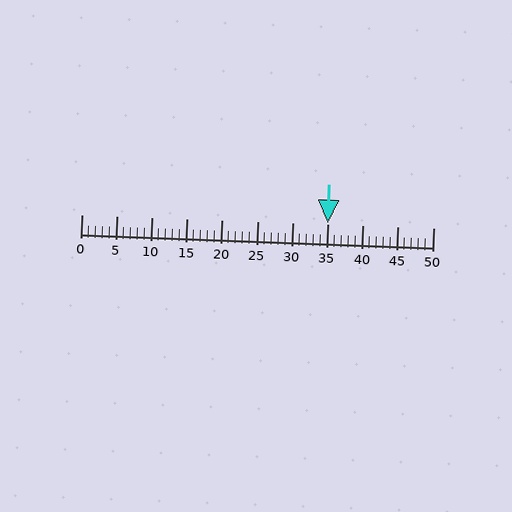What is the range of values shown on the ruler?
The ruler shows values from 0 to 50.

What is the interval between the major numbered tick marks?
The major tick marks are spaced 5 units apart.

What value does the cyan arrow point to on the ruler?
The cyan arrow points to approximately 35.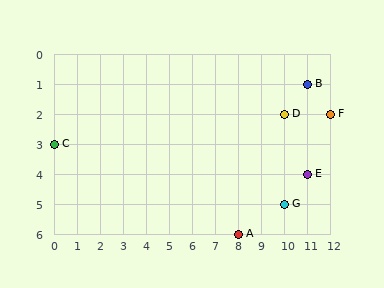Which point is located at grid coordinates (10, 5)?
Point G is at (10, 5).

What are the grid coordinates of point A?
Point A is at grid coordinates (8, 6).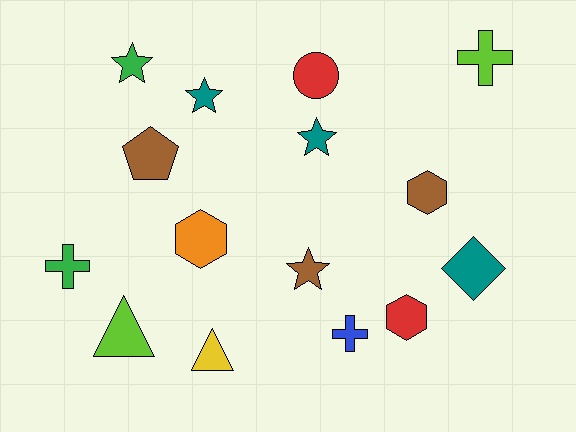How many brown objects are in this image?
There are 3 brown objects.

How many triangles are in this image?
There are 2 triangles.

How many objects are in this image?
There are 15 objects.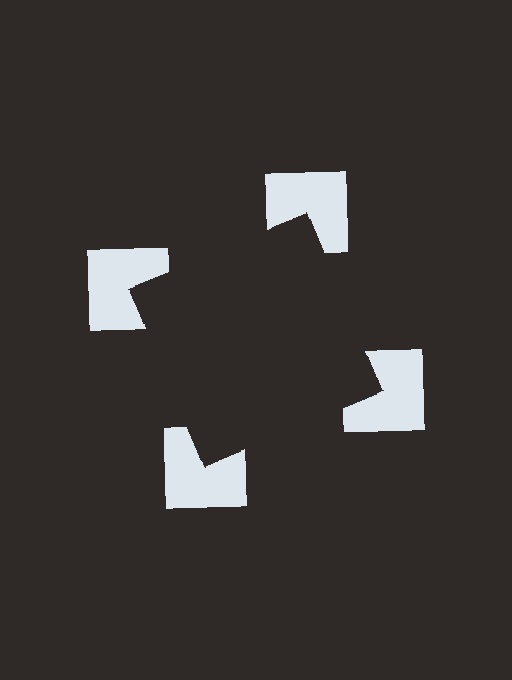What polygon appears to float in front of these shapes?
An illusory square — its edges are inferred from the aligned wedge cuts in the notched squares, not physically drawn.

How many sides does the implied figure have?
4 sides.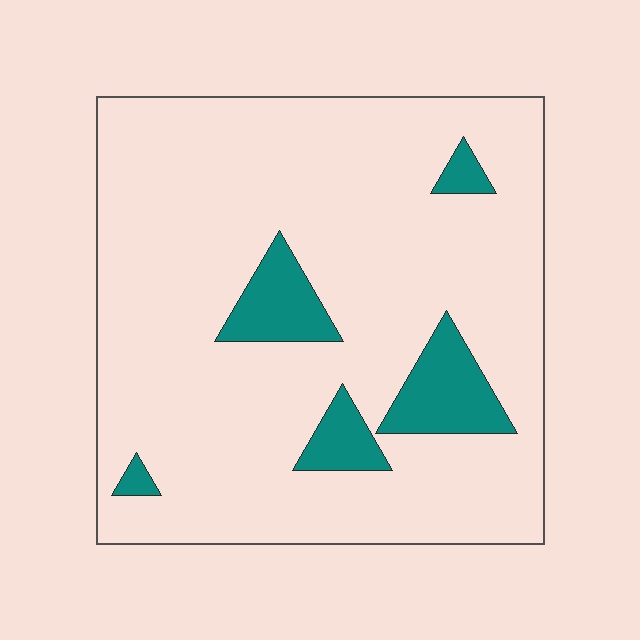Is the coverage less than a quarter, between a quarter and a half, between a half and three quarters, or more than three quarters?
Less than a quarter.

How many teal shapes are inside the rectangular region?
5.